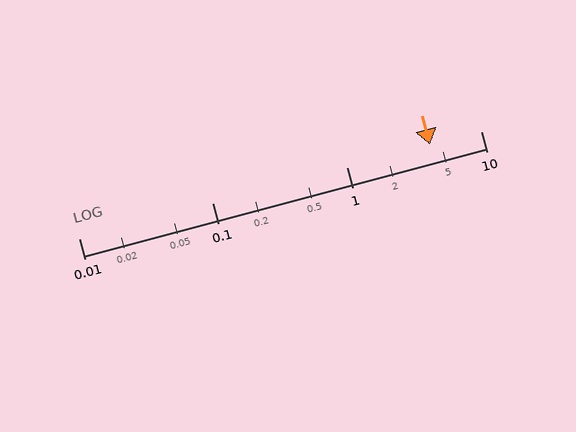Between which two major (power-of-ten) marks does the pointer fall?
The pointer is between 1 and 10.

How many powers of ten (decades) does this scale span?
The scale spans 3 decades, from 0.01 to 10.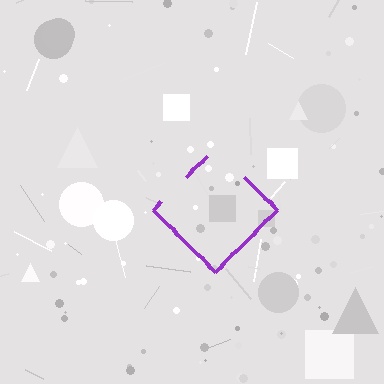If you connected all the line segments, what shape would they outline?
They would outline a diamond.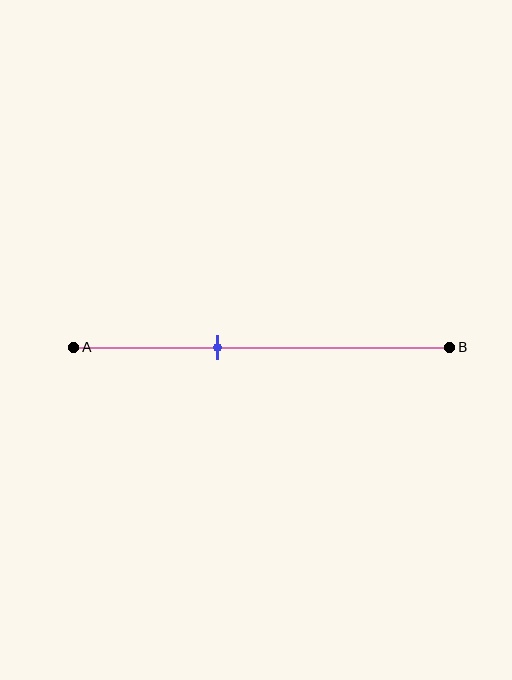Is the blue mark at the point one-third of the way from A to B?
No, the mark is at about 40% from A, not at the 33% one-third point.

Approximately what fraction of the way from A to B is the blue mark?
The blue mark is approximately 40% of the way from A to B.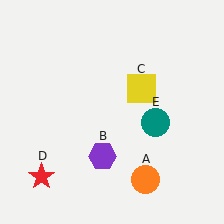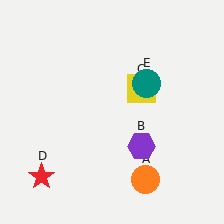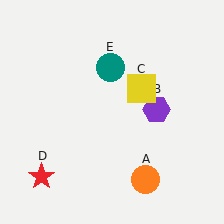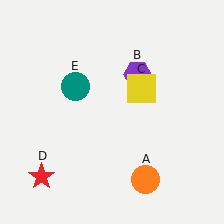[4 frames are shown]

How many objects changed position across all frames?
2 objects changed position: purple hexagon (object B), teal circle (object E).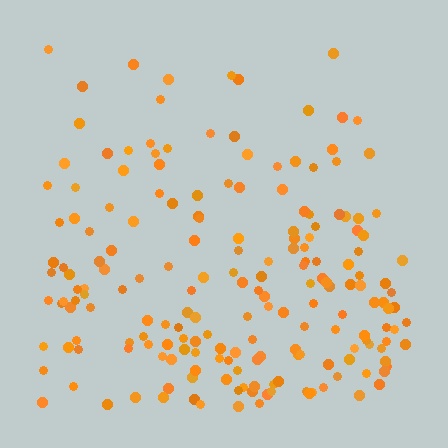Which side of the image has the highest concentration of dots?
The bottom.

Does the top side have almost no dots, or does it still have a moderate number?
Still a moderate number, just noticeably fewer than the bottom.